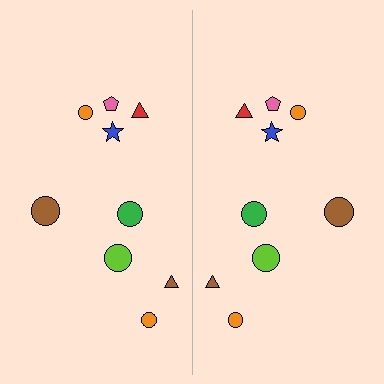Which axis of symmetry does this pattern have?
The pattern has a vertical axis of symmetry running through the center of the image.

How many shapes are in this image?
There are 18 shapes in this image.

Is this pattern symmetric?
Yes, this pattern has bilateral (reflection) symmetry.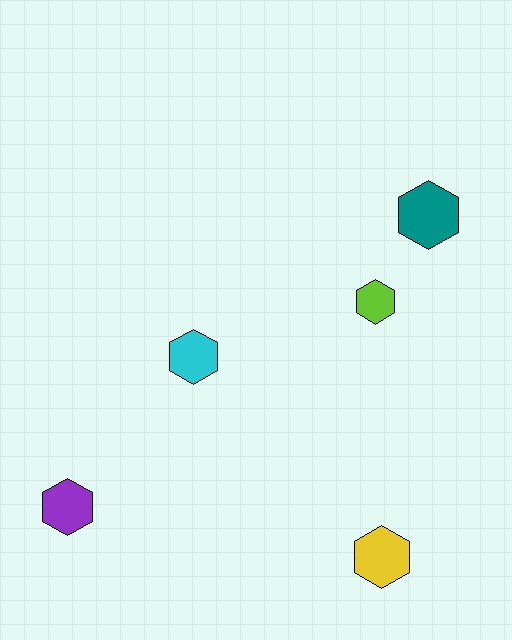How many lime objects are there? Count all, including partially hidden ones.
There is 1 lime object.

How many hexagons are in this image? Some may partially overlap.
There are 5 hexagons.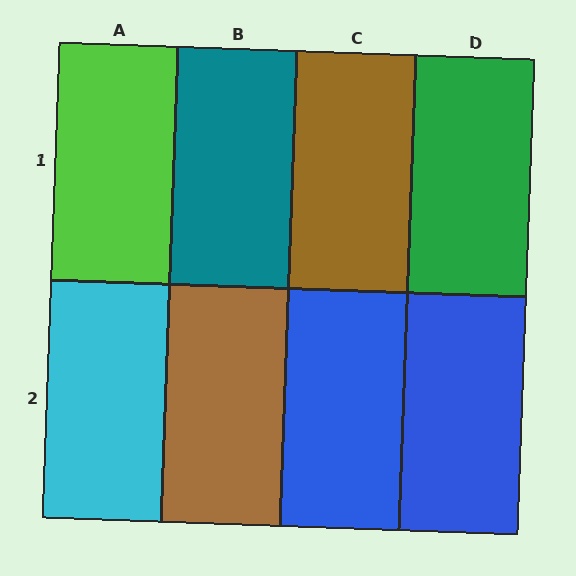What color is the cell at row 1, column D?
Green.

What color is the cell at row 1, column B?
Teal.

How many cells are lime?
1 cell is lime.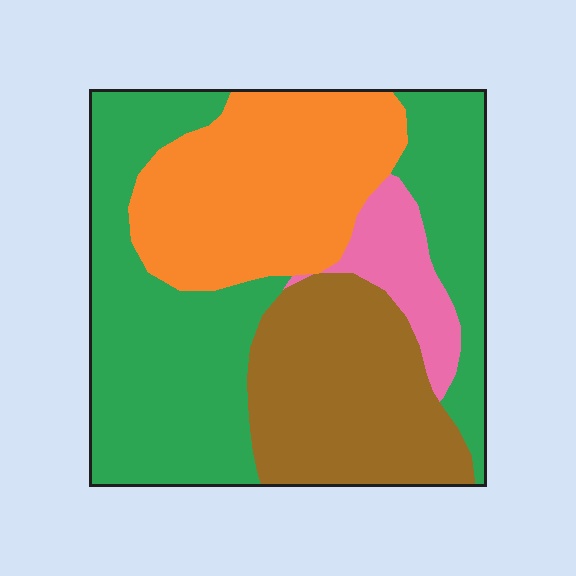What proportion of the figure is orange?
Orange takes up about one quarter (1/4) of the figure.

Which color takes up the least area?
Pink, at roughly 10%.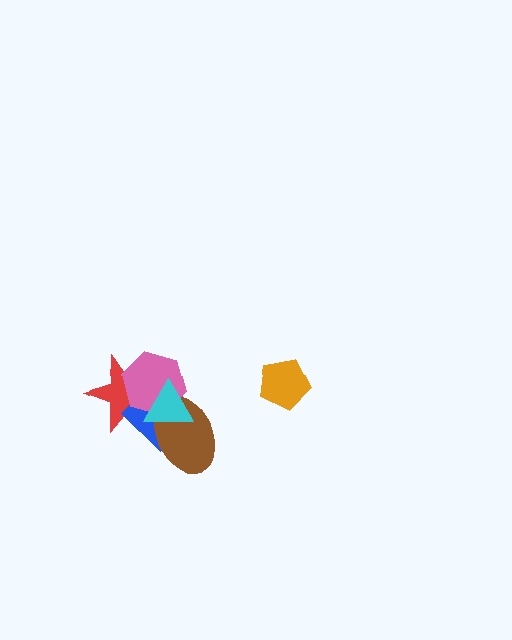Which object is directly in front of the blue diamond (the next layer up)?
The brown ellipse is directly in front of the blue diamond.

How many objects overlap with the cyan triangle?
4 objects overlap with the cyan triangle.